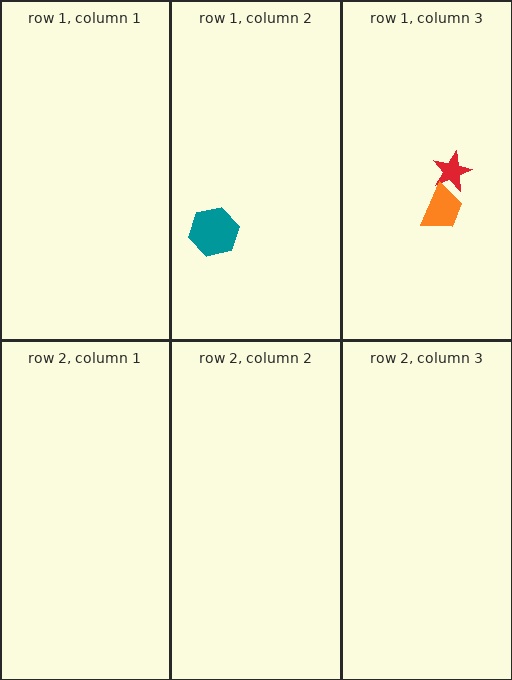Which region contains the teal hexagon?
The row 1, column 2 region.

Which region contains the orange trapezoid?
The row 1, column 3 region.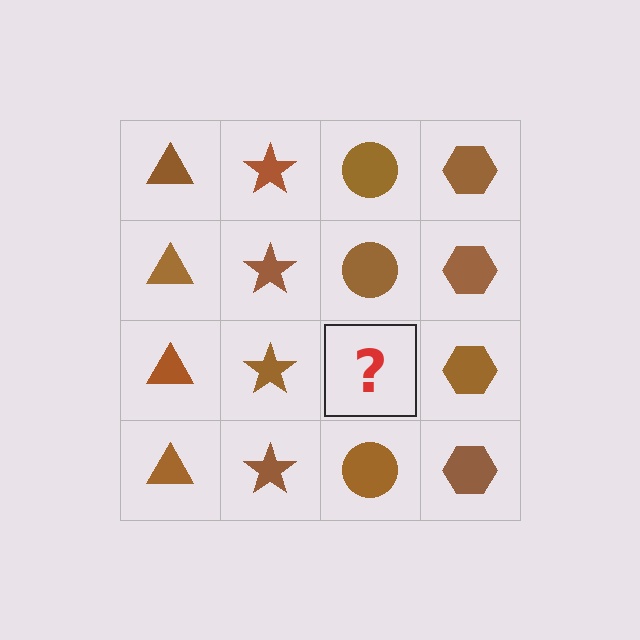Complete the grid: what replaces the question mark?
The question mark should be replaced with a brown circle.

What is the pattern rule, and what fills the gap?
The rule is that each column has a consistent shape. The gap should be filled with a brown circle.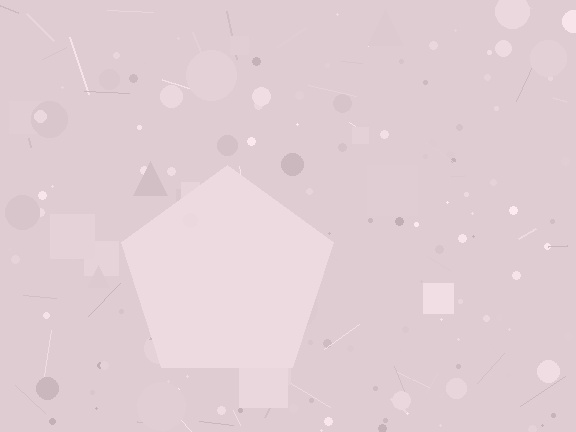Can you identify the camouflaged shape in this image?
The camouflaged shape is a pentagon.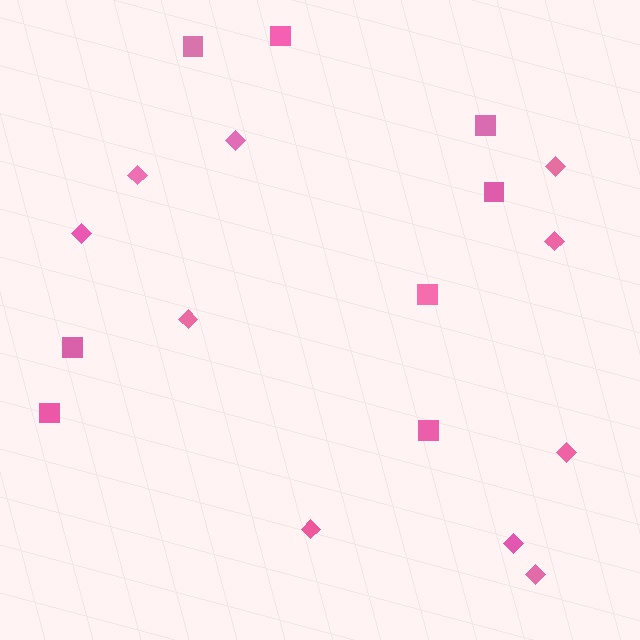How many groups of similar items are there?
There are 2 groups: one group of squares (8) and one group of diamonds (10).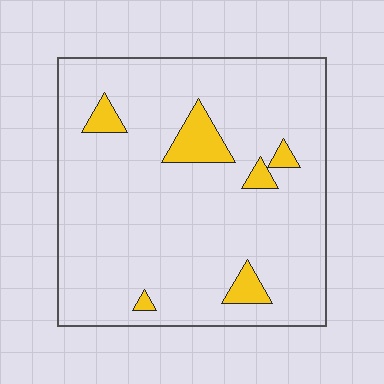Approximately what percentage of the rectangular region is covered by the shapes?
Approximately 10%.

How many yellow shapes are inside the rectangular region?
6.